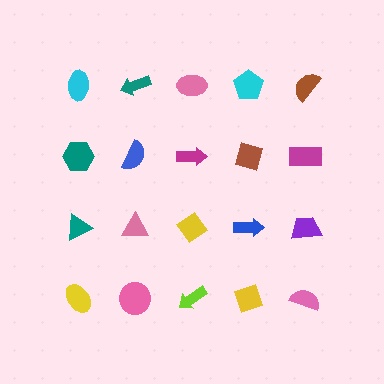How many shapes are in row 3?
5 shapes.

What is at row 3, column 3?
A yellow diamond.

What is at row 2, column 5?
A magenta rectangle.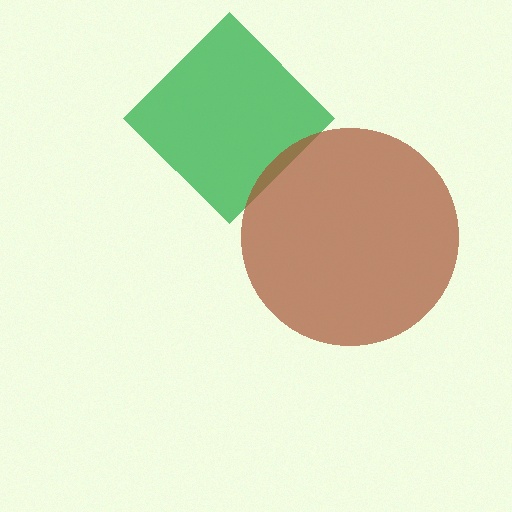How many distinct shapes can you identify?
There are 2 distinct shapes: a green diamond, a brown circle.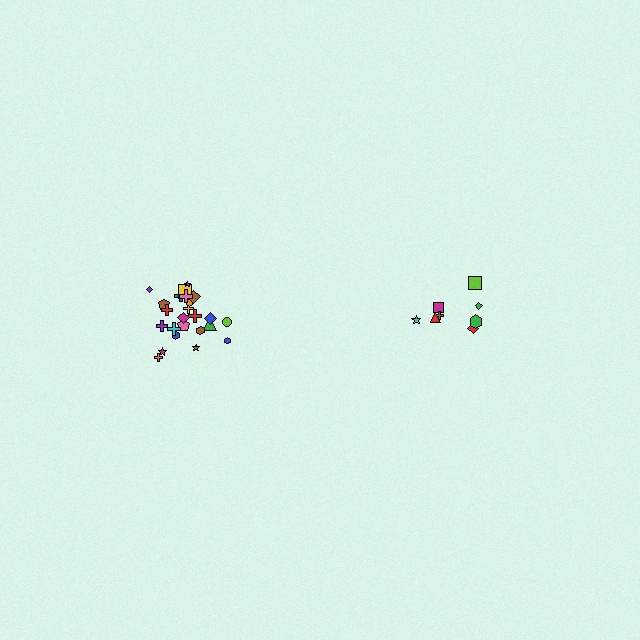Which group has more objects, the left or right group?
The left group.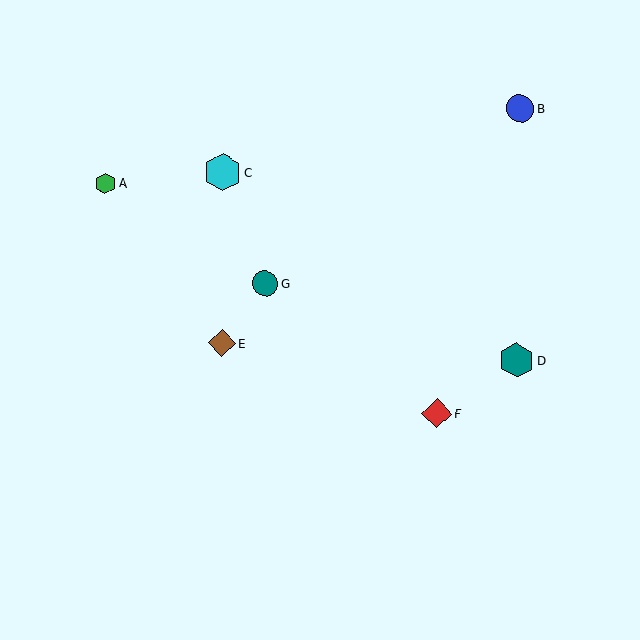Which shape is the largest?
The cyan hexagon (labeled C) is the largest.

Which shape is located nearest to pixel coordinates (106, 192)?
The green hexagon (labeled A) at (105, 183) is nearest to that location.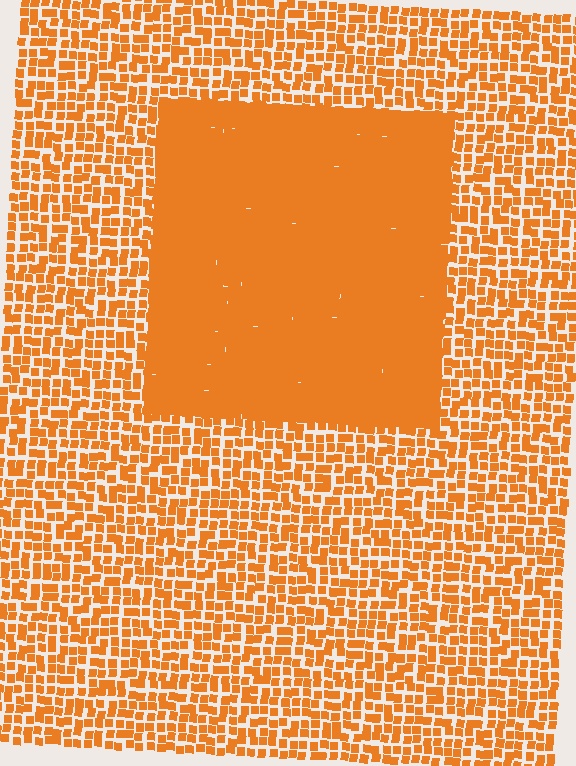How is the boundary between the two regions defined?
The boundary is defined by a change in element density (approximately 2.4x ratio). All elements are the same color, size, and shape.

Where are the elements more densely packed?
The elements are more densely packed inside the rectangle boundary.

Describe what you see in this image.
The image contains small orange elements arranged at two different densities. A rectangle-shaped region is visible where the elements are more densely packed than the surrounding area.